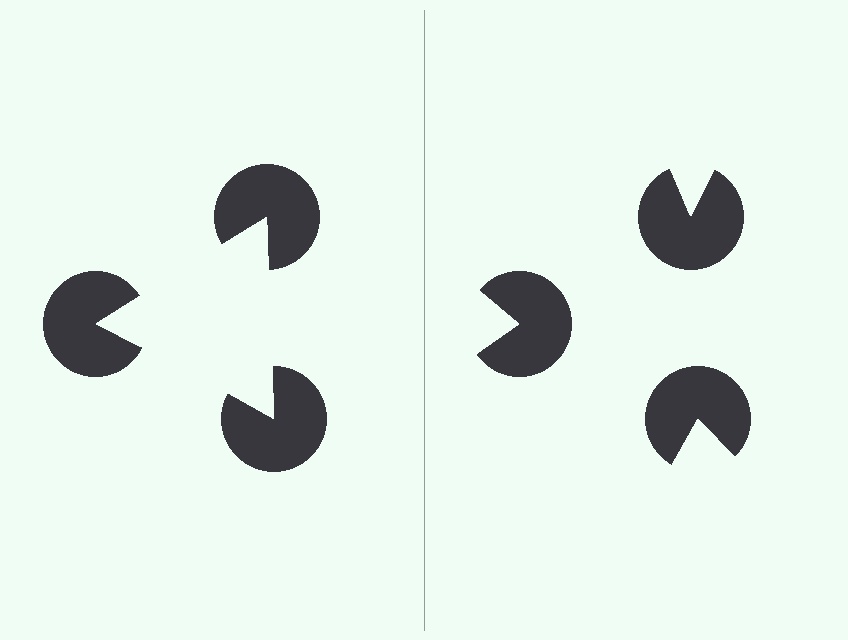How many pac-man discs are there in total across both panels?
6 — 3 on each side.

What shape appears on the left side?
An illusory triangle.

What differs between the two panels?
The pac-man discs are positioned identically on both sides; only the wedge orientations differ. On the left they align to a triangle; on the right they are misaligned.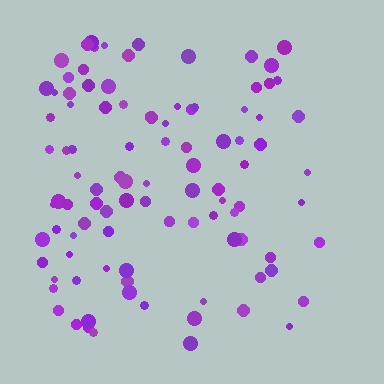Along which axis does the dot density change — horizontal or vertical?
Horizontal.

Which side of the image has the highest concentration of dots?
The left.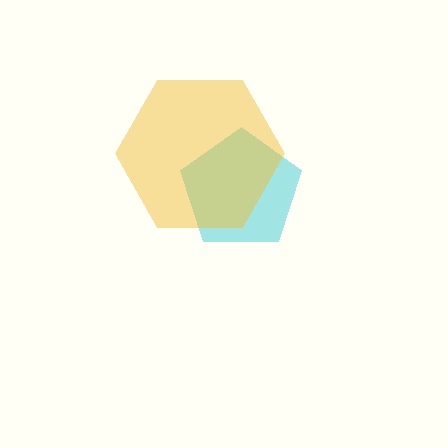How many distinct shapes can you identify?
There are 2 distinct shapes: a cyan pentagon, a yellow hexagon.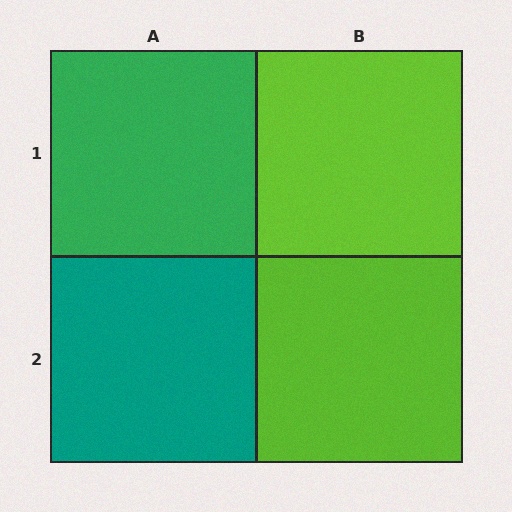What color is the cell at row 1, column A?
Green.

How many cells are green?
1 cell is green.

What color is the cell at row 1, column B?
Lime.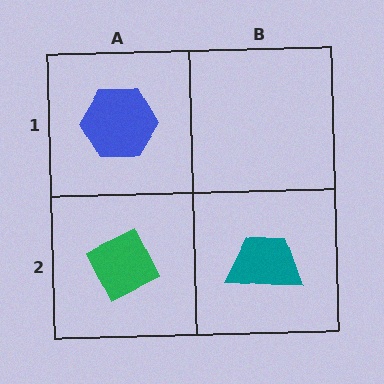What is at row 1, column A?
A blue hexagon.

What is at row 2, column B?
A teal trapezoid.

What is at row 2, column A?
A green diamond.